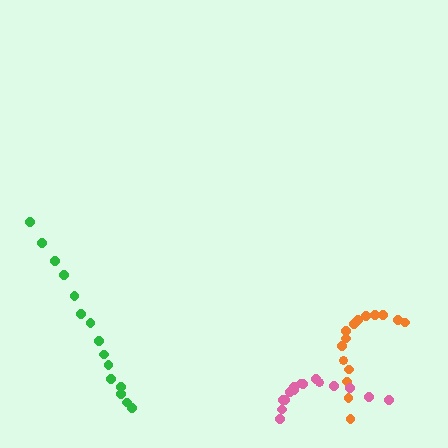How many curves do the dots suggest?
There are 3 distinct paths.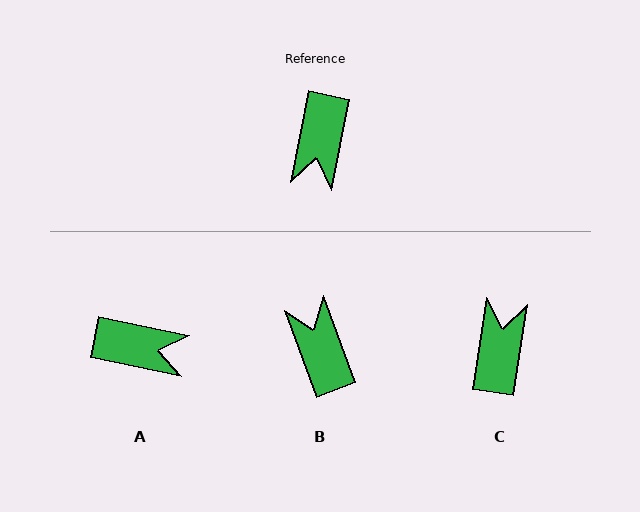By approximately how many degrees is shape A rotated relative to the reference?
Approximately 89 degrees counter-clockwise.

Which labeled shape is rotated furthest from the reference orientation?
C, about 178 degrees away.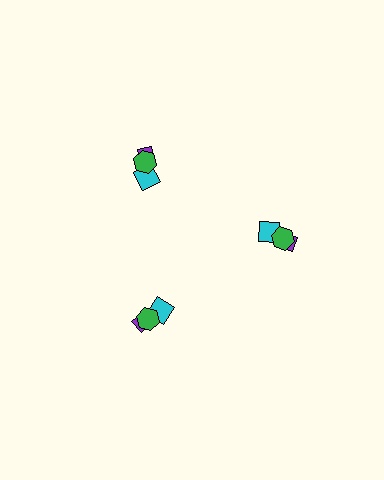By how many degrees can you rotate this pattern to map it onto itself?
The pattern maps onto itself every 120 degrees of rotation.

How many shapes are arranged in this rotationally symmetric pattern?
There are 9 shapes, arranged in 3 groups of 3.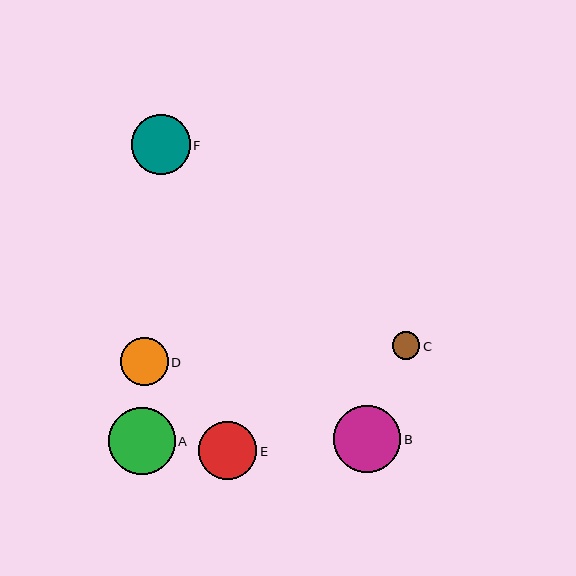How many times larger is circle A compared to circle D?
Circle A is approximately 1.4 times the size of circle D.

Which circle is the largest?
Circle B is the largest with a size of approximately 68 pixels.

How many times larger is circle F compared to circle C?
Circle F is approximately 2.2 times the size of circle C.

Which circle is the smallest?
Circle C is the smallest with a size of approximately 27 pixels.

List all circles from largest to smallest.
From largest to smallest: B, A, F, E, D, C.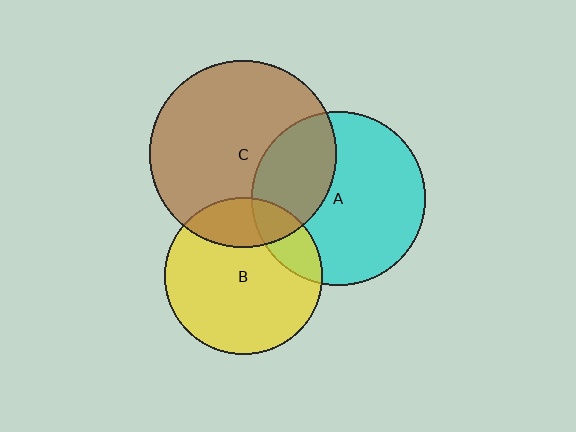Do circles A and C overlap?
Yes.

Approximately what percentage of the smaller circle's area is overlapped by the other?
Approximately 35%.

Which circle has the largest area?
Circle C (brown).